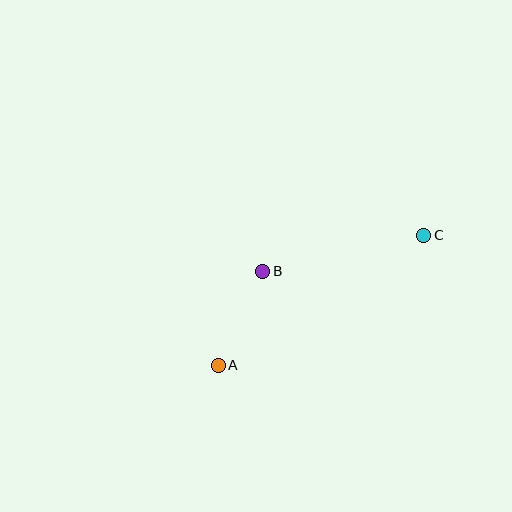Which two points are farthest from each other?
Points A and C are farthest from each other.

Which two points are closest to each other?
Points A and B are closest to each other.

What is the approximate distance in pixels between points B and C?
The distance between B and C is approximately 165 pixels.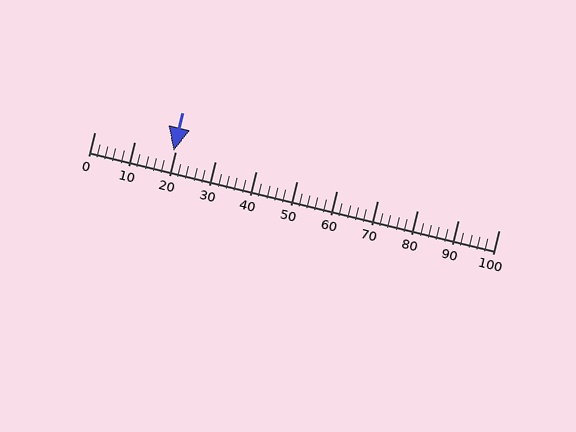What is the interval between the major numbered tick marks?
The major tick marks are spaced 10 units apart.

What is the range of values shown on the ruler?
The ruler shows values from 0 to 100.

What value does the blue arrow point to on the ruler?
The blue arrow points to approximately 20.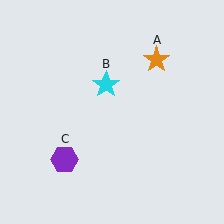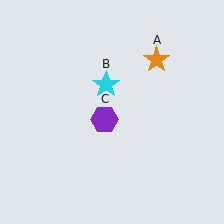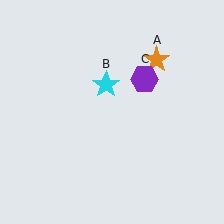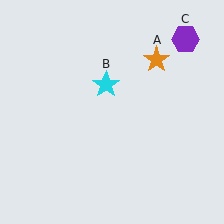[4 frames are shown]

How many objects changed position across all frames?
1 object changed position: purple hexagon (object C).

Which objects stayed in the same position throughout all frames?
Orange star (object A) and cyan star (object B) remained stationary.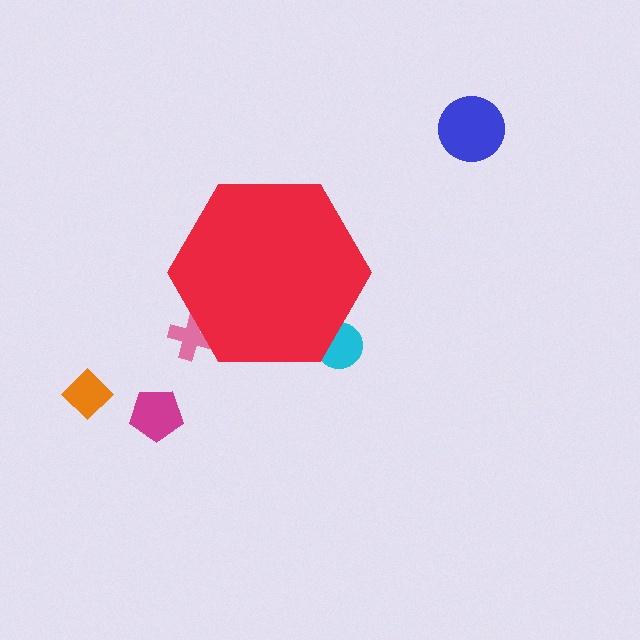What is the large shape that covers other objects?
A red hexagon.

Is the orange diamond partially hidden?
No, the orange diamond is fully visible.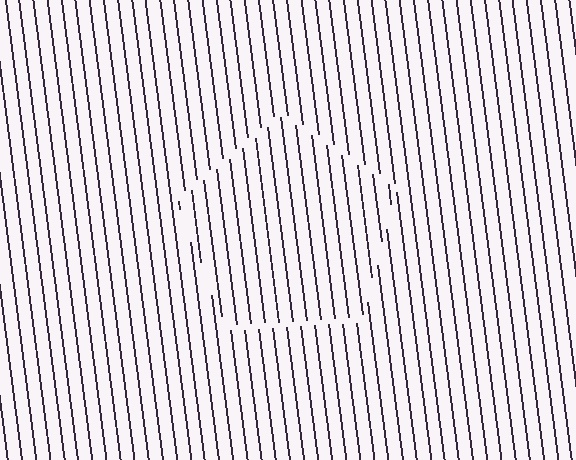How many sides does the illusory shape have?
5 sides — the line-ends trace a pentagon.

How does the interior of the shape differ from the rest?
The interior of the shape contains the same grating, shifted by half a period — the contour is defined by the phase discontinuity where line-ends from the inner and outer gratings abut.